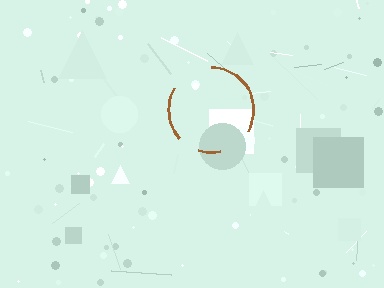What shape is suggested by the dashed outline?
The dashed outline suggests a circle.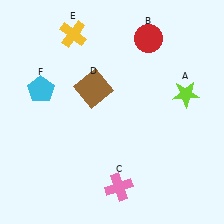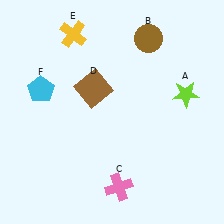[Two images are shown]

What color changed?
The circle (B) changed from red in Image 1 to brown in Image 2.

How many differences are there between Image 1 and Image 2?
There is 1 difference between the two images.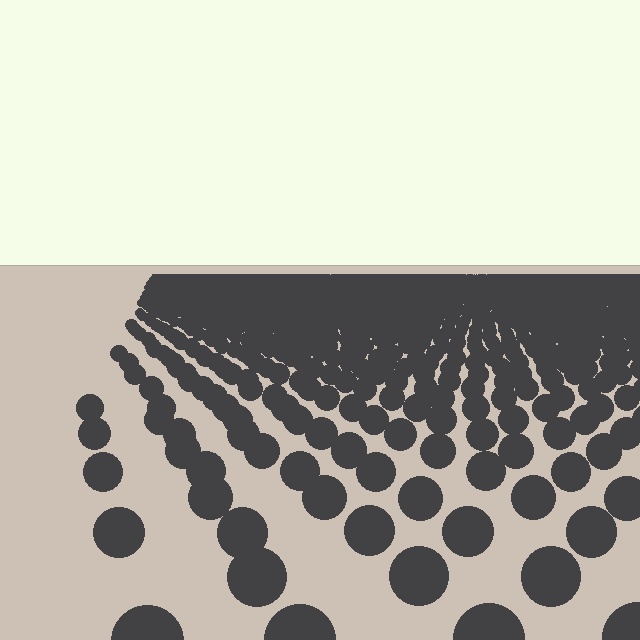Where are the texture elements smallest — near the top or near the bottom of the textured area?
Near the top.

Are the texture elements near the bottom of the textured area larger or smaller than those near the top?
Larger. Near the bottom, elements are closer to the viewer and appear at a bigger on-screen size.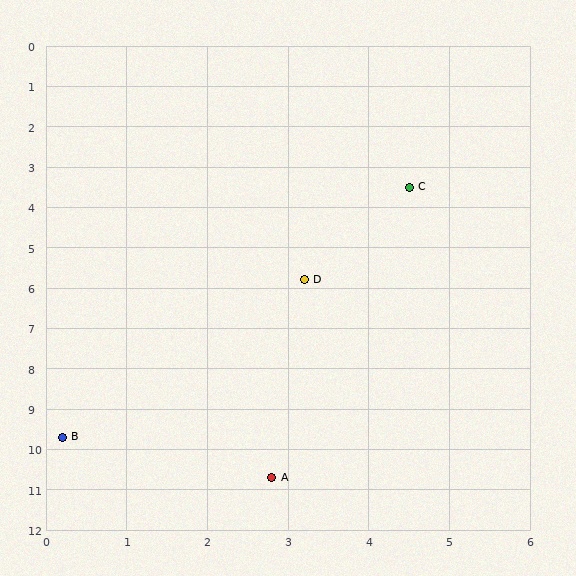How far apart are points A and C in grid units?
Points A and C are about 7.4 grid units apart.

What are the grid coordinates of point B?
Point B is at approximately (0.2, 9.7).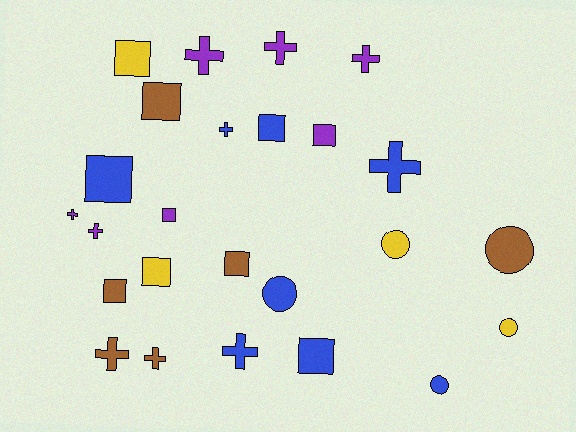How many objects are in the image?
There are 25 objects.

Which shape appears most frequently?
Square, with 10 objects.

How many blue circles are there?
There are 2 blue circles.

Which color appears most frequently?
Blue, with 8 objects.